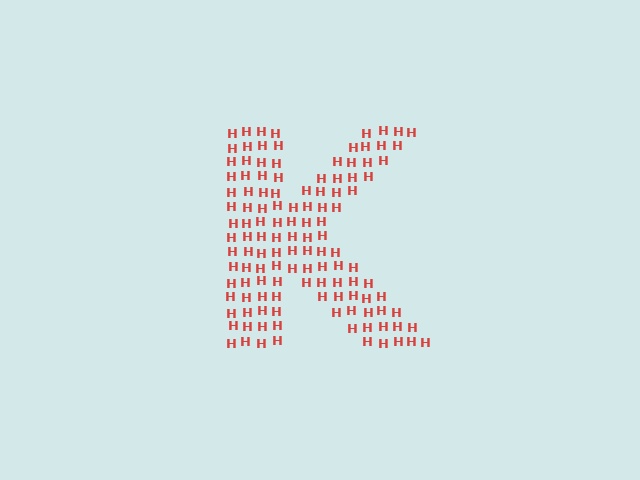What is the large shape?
The large shape is the letter K.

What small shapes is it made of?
It is made of small letter H's.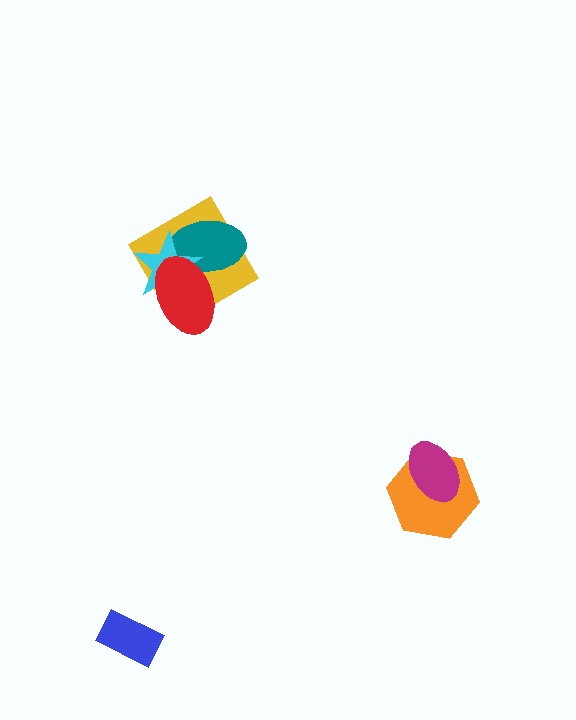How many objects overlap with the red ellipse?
3 objects overlap with the red ellipse.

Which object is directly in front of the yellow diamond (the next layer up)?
The teal ellipse is directly in front of the yellow diamond.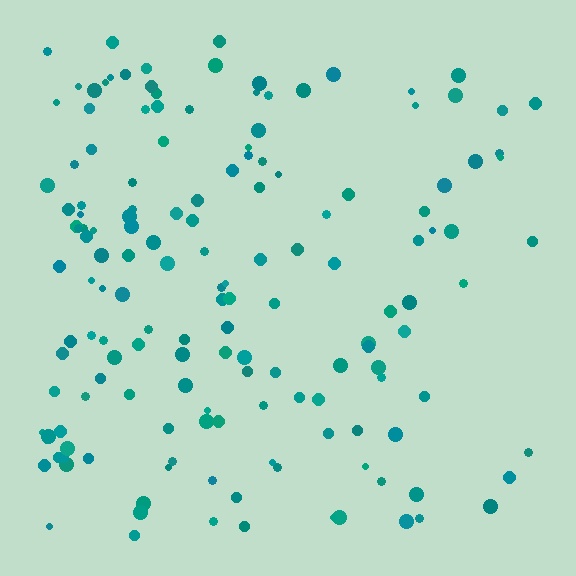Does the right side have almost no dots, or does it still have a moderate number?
Still a moderate number, just noticeably fewer than the left.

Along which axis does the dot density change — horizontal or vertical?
Horizontal.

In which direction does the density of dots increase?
From right to left, with the left side densest.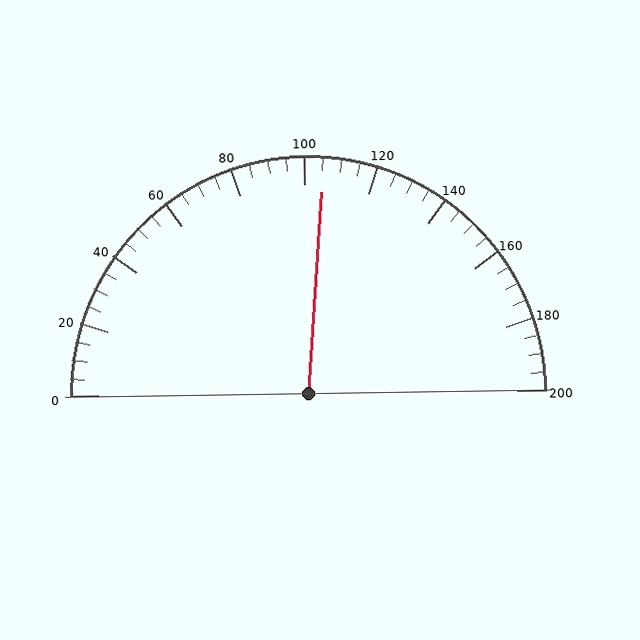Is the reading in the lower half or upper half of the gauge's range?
The reading is in the upper half of the range (0 to 200).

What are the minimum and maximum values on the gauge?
The gauge ranges from 0 to 200.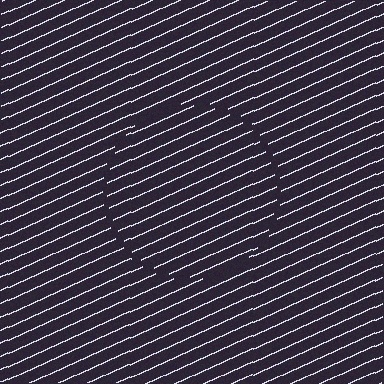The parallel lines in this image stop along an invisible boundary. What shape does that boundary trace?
An illusory circle. The interior of the shape contains the same grating, shifted by half a period — the contour is defined by the phase discontinuity where line-ends from the inner and outer gratings abut.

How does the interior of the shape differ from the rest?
The interior of the shape contains the same grating, shifted by half a period — the contour is defined by the phase discontinuity where line-ends from the inner and outer gratings abut.